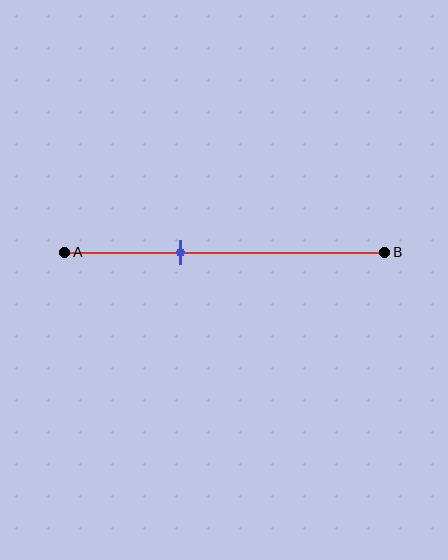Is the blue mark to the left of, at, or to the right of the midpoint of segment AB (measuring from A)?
The blue mark is to the left of the midpoint of segment AB.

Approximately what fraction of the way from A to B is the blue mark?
The blue mark is approximately 35% of the way from A to B.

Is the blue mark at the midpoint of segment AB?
No, the mark is at about 35% from A, not at the 50% midpoint.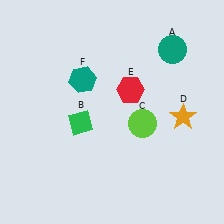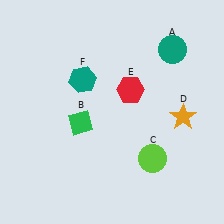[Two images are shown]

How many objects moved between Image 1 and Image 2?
1 object moved between the two images.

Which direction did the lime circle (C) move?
The lime circle (C) moved down.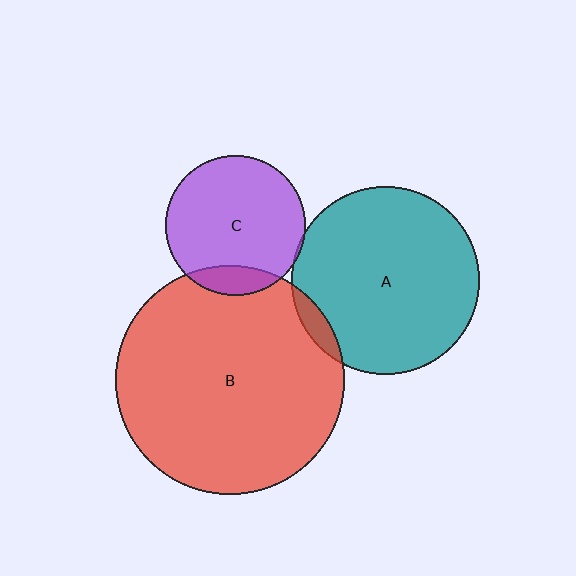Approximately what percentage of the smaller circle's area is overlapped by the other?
Approximately 5%.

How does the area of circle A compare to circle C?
Approximately 1.8 times.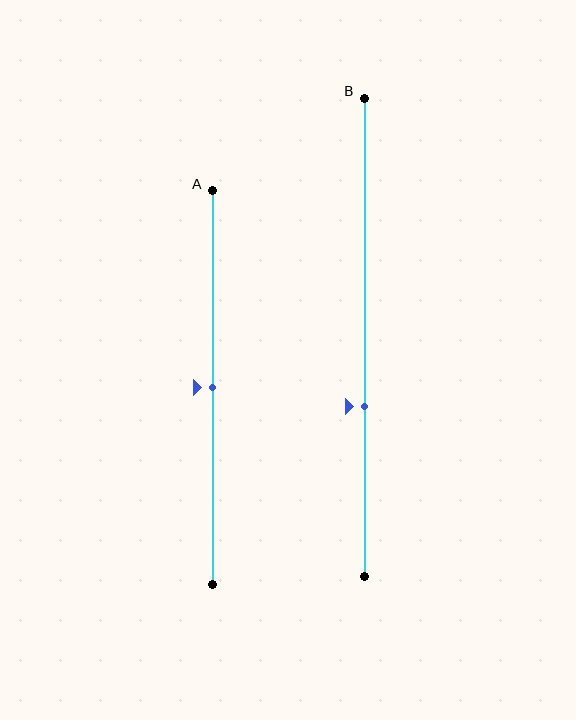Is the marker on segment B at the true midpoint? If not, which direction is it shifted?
No, the marker on segment B is shifted downward by about 14% of the segment length.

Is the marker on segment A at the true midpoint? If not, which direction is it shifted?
Yes, the marker on segment A is at the true midpoint.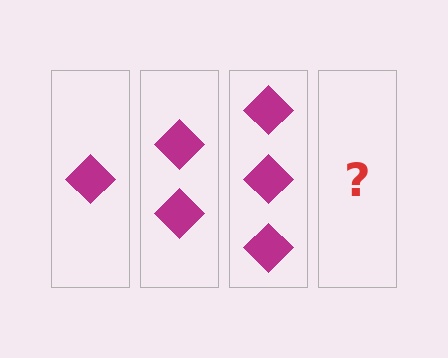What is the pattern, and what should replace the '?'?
The pattern is that each step adds one more diamond. The '?' should be 4 diamonds.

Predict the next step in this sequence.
The next step is 4 diamonds.